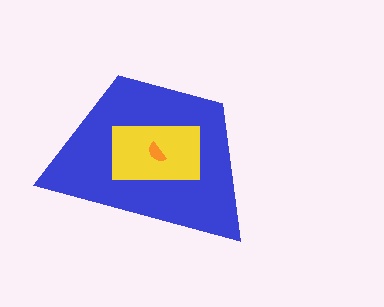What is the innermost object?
The orange semicircle.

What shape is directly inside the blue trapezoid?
The yellow rectangle.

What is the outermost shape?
The blue trapezoid.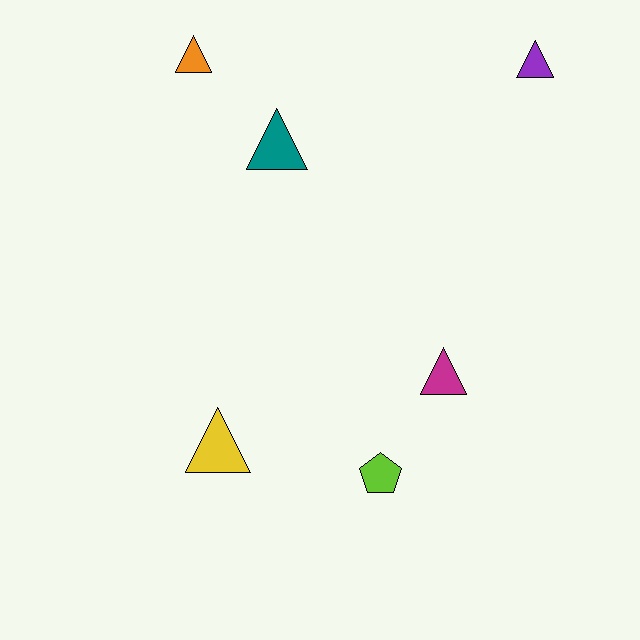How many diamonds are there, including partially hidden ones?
There are no diamonds.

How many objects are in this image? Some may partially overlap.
There are 6 objects.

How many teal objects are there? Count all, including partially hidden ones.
There is 1 teal object.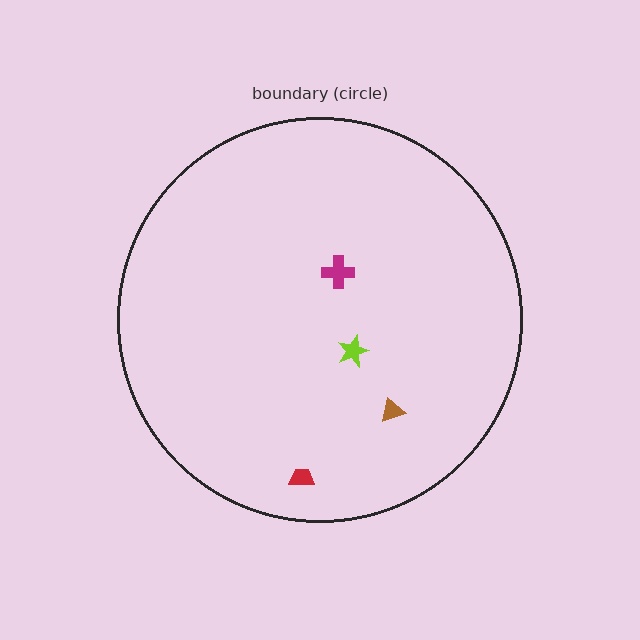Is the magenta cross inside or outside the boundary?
Inside.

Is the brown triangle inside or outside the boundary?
Inside.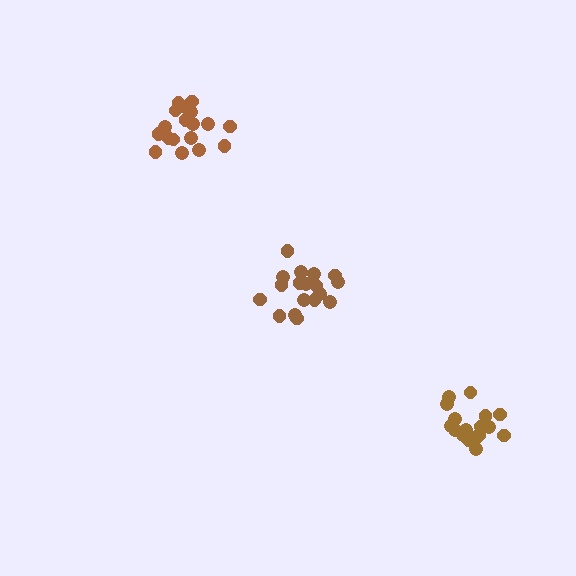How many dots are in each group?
Group 1: 18 dots, Group 2: 18 dots, Group 3: 19 dots (55 total).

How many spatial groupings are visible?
There are 3 spatial groupings.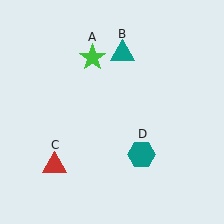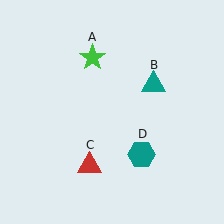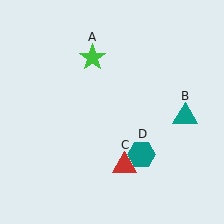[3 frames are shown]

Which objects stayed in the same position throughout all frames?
Green star (object A) and teal hexagon (object D) remained stationary.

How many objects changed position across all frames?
2 objects changed position: teal triangle (object B), red triangle (object C).